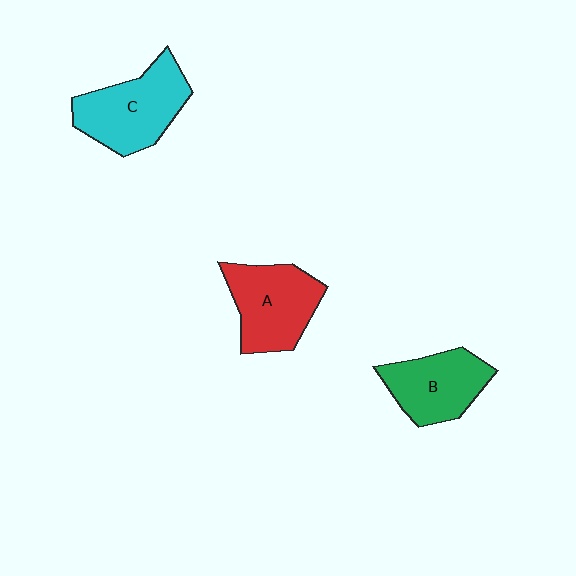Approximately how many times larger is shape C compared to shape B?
Approximately 1.2 times.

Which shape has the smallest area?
Shape B (green).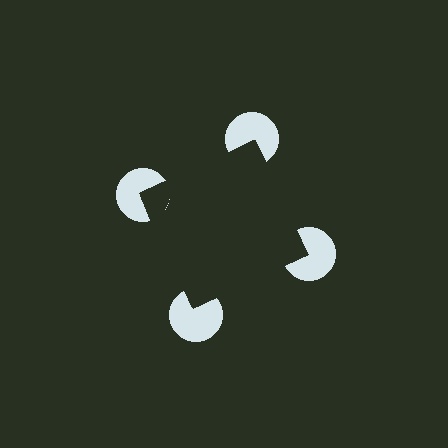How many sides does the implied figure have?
4 sides.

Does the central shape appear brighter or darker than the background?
It typically appears slightly darker than the background, even though no actual brightness change is drawn.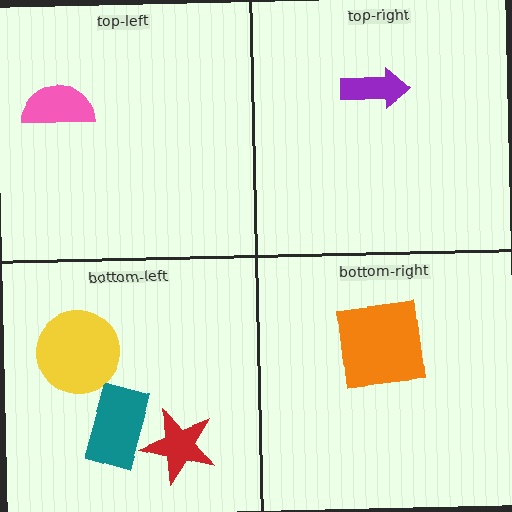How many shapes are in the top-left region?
1.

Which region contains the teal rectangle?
The bottom-left region.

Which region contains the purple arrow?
The top-right region.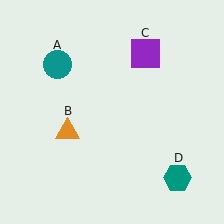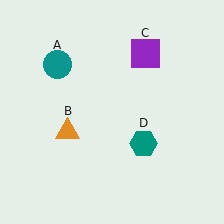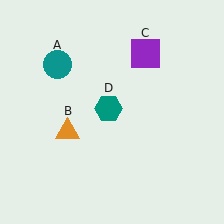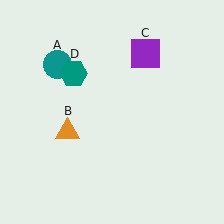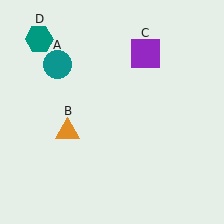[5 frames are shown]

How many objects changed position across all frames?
1 object changed position: teal hexagon (object D).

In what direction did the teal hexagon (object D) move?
The teal hexagon (object D) moved up and to the left.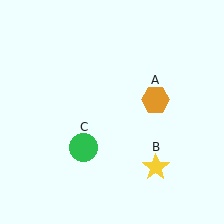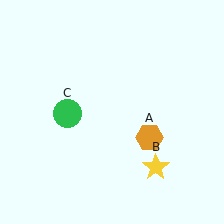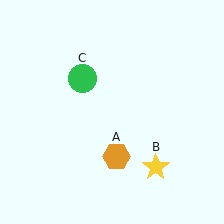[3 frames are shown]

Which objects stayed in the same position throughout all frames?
Yellow star (object B) remained stationary.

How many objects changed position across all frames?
2 objects changed position: orange hexagon (object A), green circle (object C).